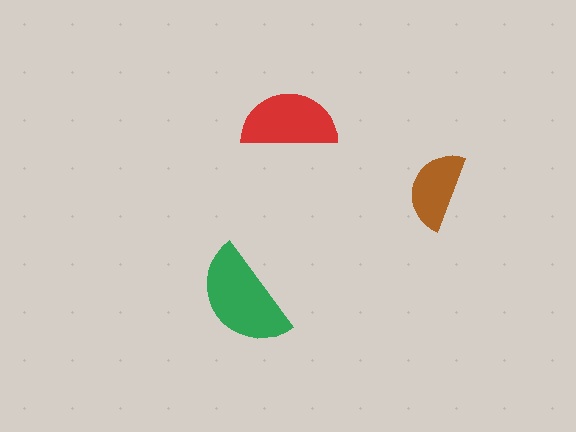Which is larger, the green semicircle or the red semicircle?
The green one.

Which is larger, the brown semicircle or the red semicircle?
The red one.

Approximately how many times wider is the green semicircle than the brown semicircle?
About 1.5 times wider.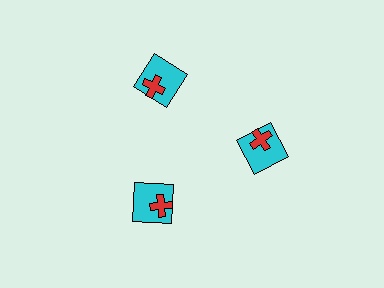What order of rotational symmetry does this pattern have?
This pattern has 3-fold rotational symmetry.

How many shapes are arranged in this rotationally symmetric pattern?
There are 6 shapes, arranged in 3 groups of 2.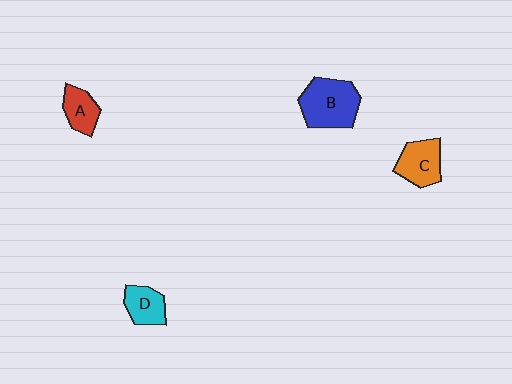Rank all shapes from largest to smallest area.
From largest to smallest: B (blue), C (orange), D (cyan), A (red).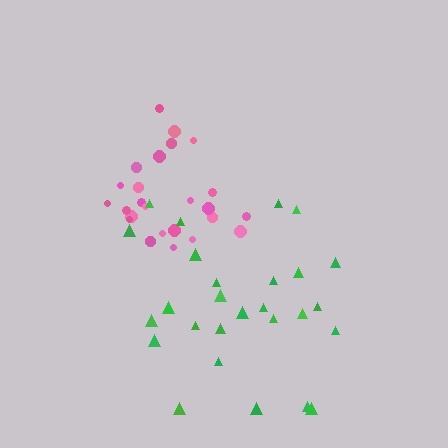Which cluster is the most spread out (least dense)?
Green.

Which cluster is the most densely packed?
Pink.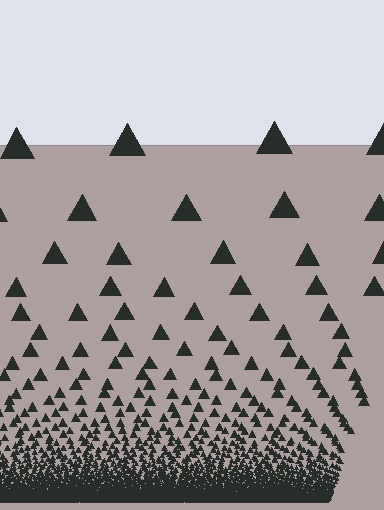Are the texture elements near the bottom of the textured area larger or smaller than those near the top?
Smaller. The gradient is inverted — elements near the bottom are smaller and denser.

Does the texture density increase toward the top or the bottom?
Density increases toward the bottom.